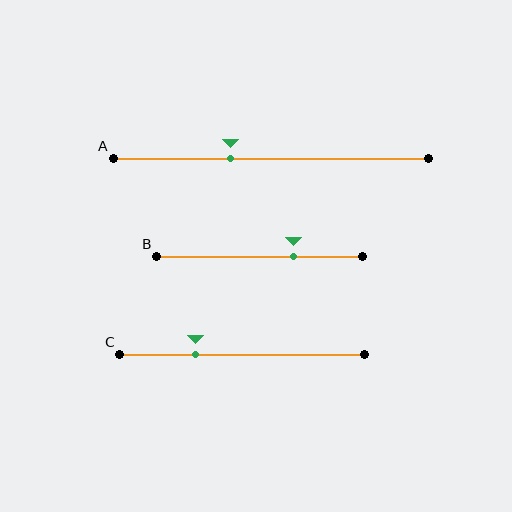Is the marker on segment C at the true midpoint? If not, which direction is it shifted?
No, the marker on segment C is shifted to the left by about 19% of the segment length.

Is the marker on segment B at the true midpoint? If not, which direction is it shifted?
No, the marker on segment B is shifted to the right by about 16% of the segment length.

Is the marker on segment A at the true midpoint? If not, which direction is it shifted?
No, the marker on segment A is shifted to the left by about 13% of the segment length.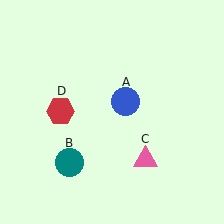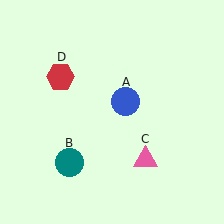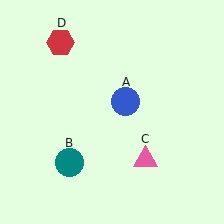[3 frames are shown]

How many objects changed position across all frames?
1 object changed position: red hexagon (object D).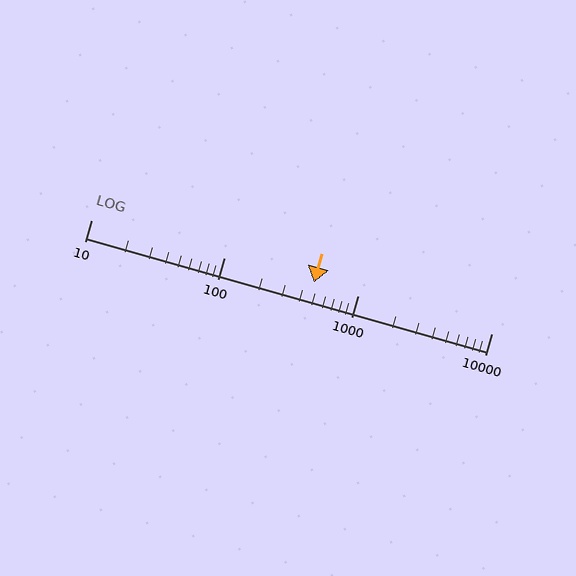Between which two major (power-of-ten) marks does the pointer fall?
The pointer is between 100 and 1000.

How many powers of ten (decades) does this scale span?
The scale spans 3 decades, from 10 to 10000.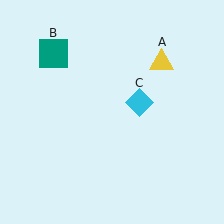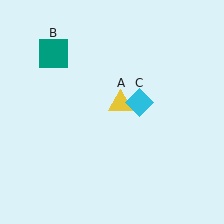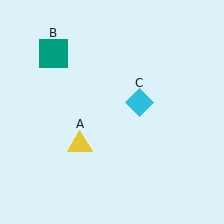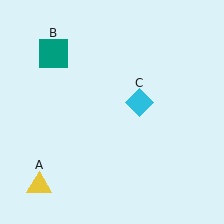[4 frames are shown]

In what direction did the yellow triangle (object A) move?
The yellow triangle (object A) moved down and to the left.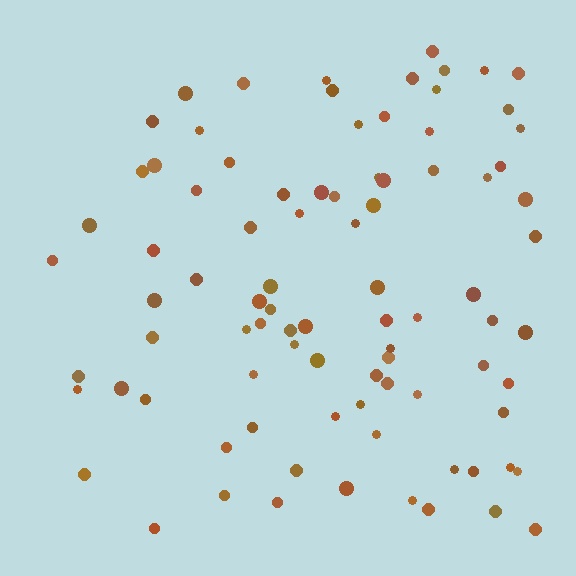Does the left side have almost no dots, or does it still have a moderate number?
Still a moderate number, just noticeably fewer than the right.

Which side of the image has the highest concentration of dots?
The right.